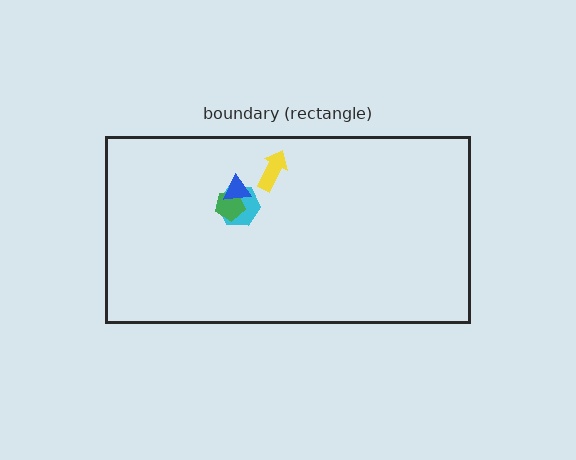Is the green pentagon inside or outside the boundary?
Inside.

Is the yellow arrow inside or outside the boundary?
Inside.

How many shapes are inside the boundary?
4 inside, 0 outside.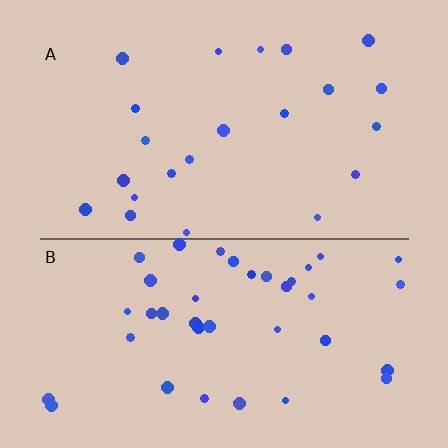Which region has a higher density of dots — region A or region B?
B (the bottom).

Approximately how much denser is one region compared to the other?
Approximately 1.8× — region B over region A.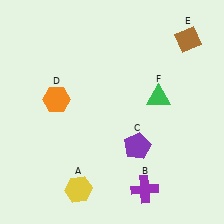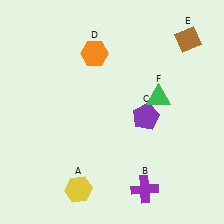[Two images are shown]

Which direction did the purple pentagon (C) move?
The purple pentagon (C) moved up.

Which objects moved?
The objects that moved are: the purple pentagon (C), the orange hexagon (D).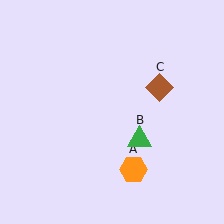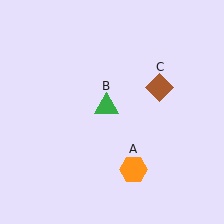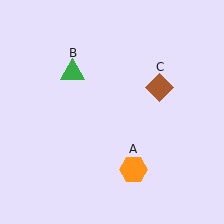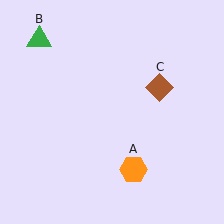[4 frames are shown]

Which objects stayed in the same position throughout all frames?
Orange hexagon (object A) and brown diamond (object C) remained stationary.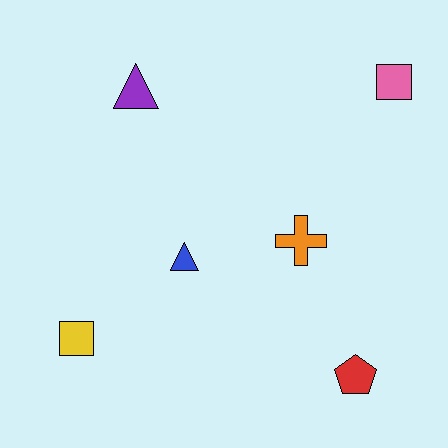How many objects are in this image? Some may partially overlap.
There are 6 objects.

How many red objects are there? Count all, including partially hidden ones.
There is 1 red object.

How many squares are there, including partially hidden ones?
There are 2 squares.